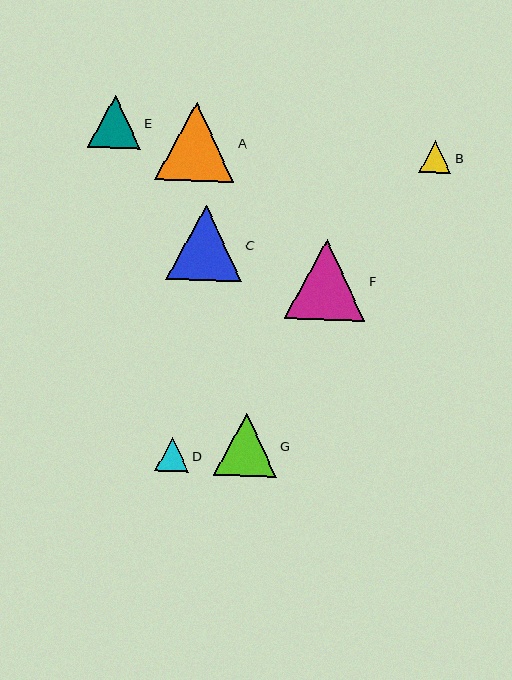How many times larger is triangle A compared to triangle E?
Triangle A is approximately 1.5 times the size of triangle E.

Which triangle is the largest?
Triangle F is the largest with a size of approximately 81 pixels.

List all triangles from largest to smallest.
From largest to smallest: F, A, C, G, E, D, B.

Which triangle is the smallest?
Triangle B is the smallest with a size of approximately 32 pixels.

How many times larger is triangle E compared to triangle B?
Triangle E is approximately 1.6 times the size of triangle B.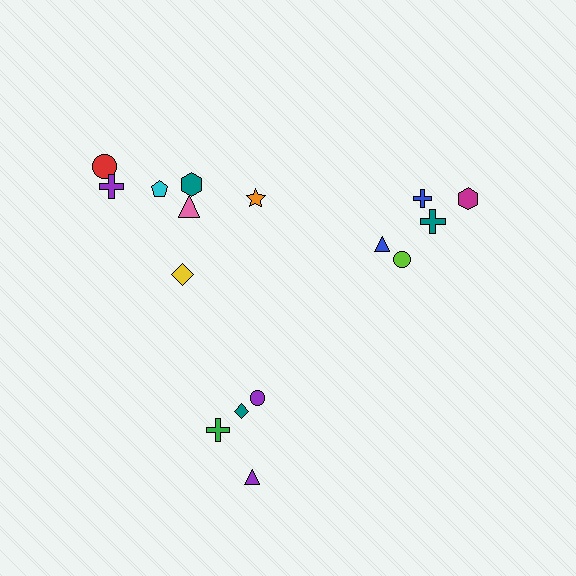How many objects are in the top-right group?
There are 5 objects.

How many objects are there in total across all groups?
There are 16 objects.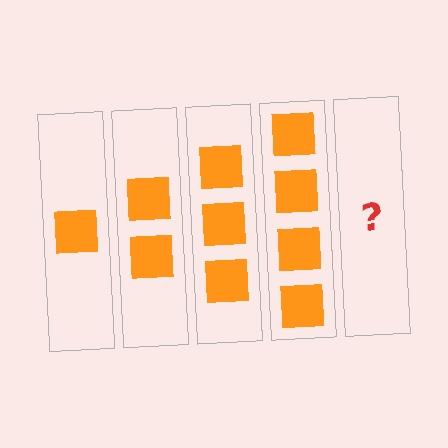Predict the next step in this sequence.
The next step is 5 squares.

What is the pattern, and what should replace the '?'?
The pattern is that each step adds one more square. The '?' should be 5 squares.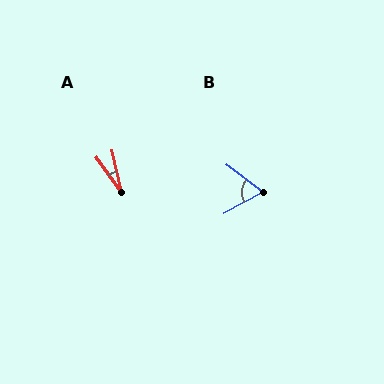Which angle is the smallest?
A, at approximately 23 degrees.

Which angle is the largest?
B, at approximately 65 degrees.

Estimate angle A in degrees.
Approximately 23 degrees.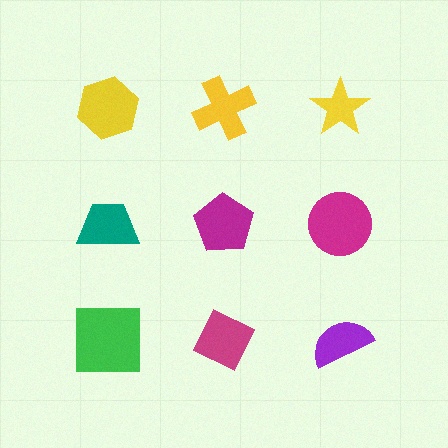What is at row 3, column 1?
A green square.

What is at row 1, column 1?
A yellow hexagon.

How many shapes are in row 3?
3 shapes.